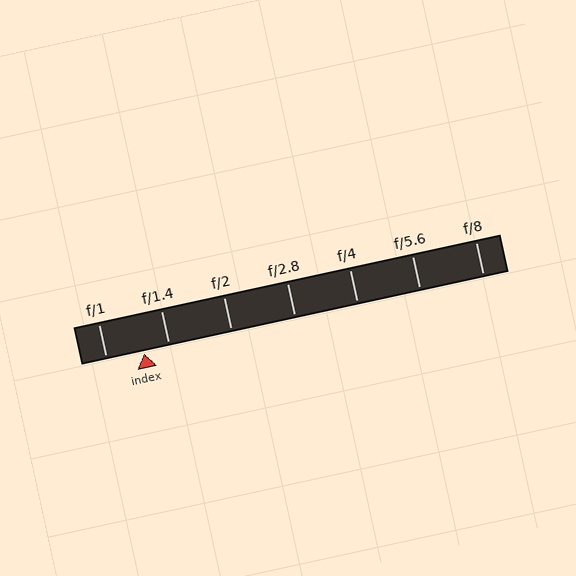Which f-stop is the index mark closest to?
The index mark is closest to f/1.4.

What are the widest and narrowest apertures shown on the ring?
The widest aperture shown is f/1 and the narrowest is f/8.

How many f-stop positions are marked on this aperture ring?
There are 7 f-stop positions marked.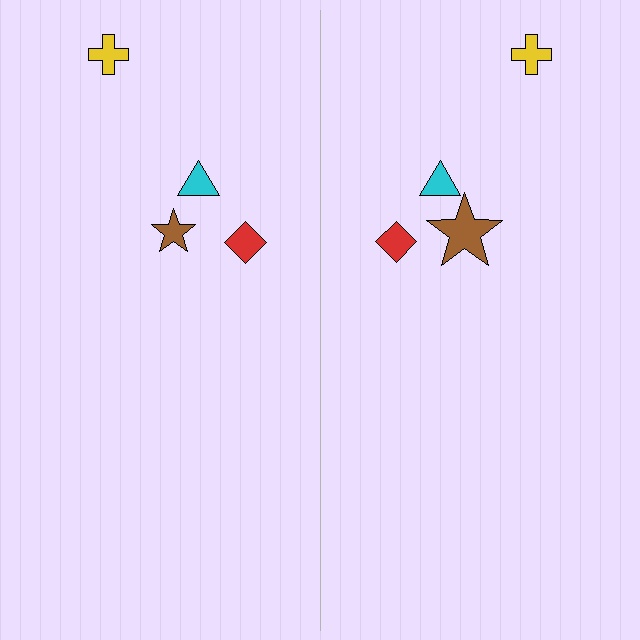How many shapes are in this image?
There are 8 shapes in this image.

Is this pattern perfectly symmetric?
No, the pattern is not perfectly symmetric. The brown star on the right side has a different size than its mirror counterpart.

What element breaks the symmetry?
The brown star on the right side has a different size than its mirror counterpart.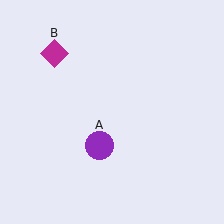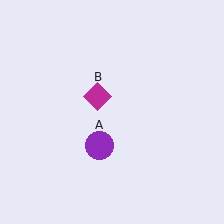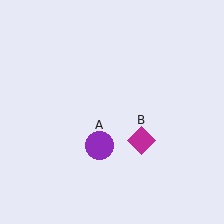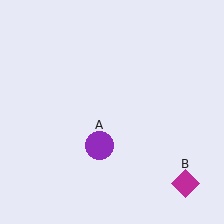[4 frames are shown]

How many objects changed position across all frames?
1 object changed position: magenta diamond (object B).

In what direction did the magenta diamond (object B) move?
The magenta diamond (object B) moved down and to the right.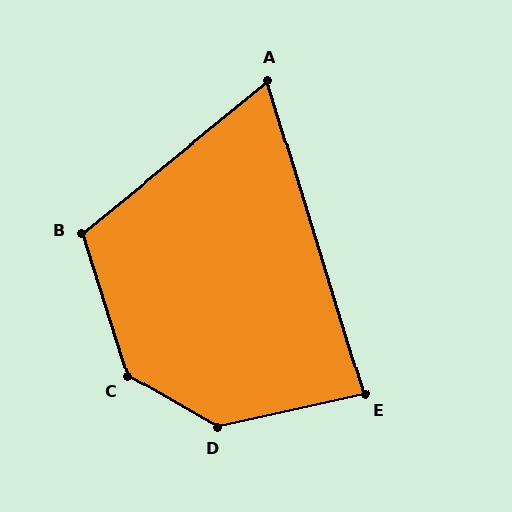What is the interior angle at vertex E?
Approximately 85 degrees (approximately right).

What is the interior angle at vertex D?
Approximately 137 degrees (obtuse).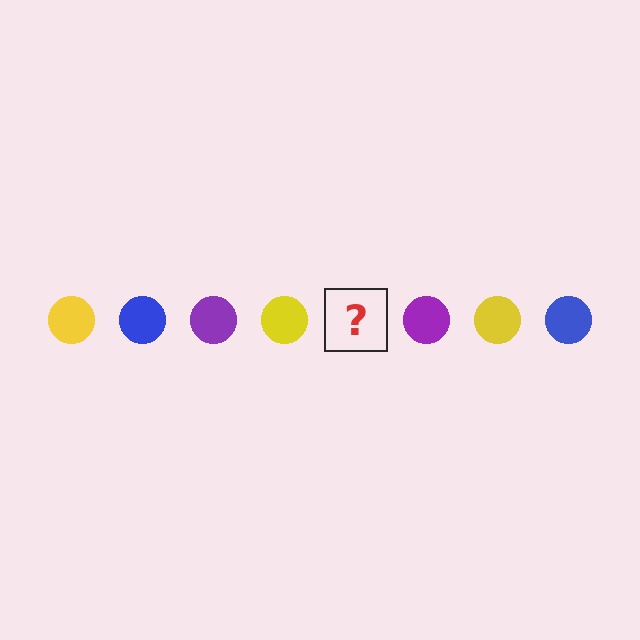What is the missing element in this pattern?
The missing element is a blue circle.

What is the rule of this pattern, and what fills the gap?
The rule is that the pattern cycles through yellow, blue, purple circles. The gap should be filled with a blue circle.